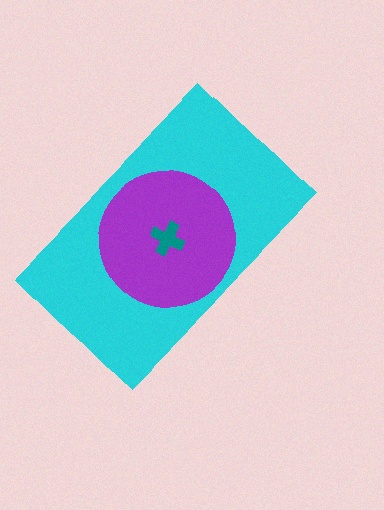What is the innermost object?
The teal cross.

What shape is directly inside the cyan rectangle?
The purple circle.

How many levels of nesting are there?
3.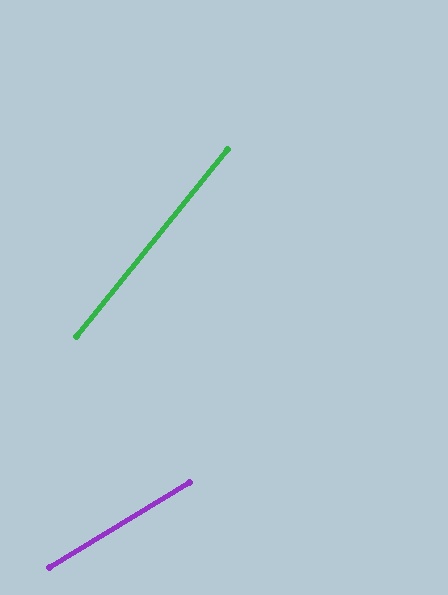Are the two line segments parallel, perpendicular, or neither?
Neither parallel nor perpendicular — they differ by about 20°.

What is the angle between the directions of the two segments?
Approximately 20 degrees.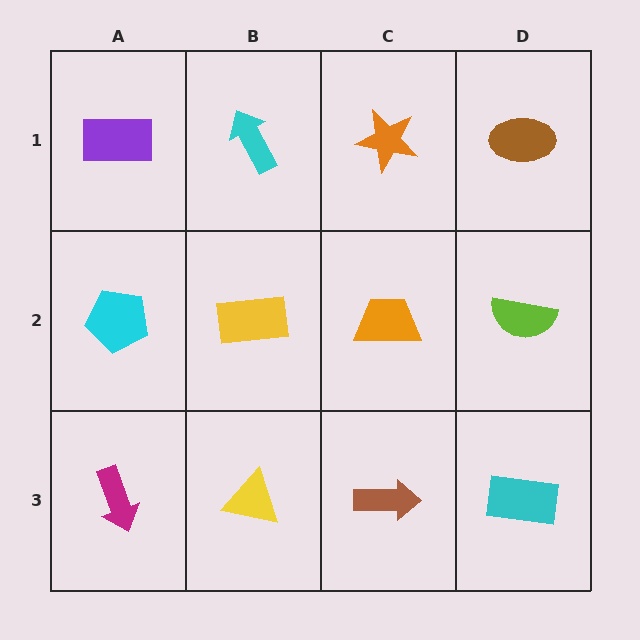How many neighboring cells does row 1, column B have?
3.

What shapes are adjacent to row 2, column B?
A cyan arrow (row 1, column B), a yellow triangle (row 3, column B), a cyan pentagon (row 2, column A), an orange trapezoid (row 2, column C).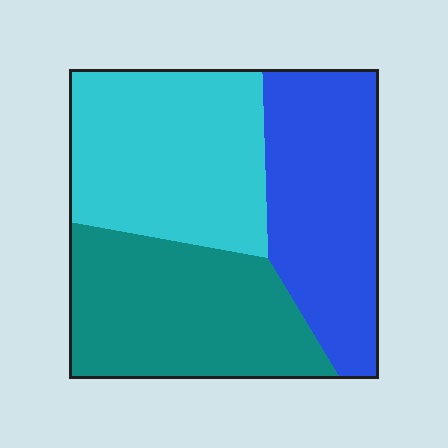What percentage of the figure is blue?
Blue covers 32% of the figure.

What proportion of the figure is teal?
Teal covers around 35% of the figure.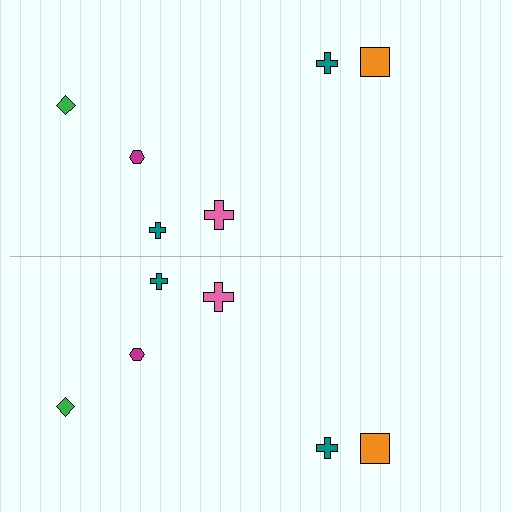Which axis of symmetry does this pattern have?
The pattern has a horizontal axis of symmetry running through the center of the image.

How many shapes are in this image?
There are 12 shapes in this image.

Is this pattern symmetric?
Yes, this pattern has bilateral (reflection) symmetry.